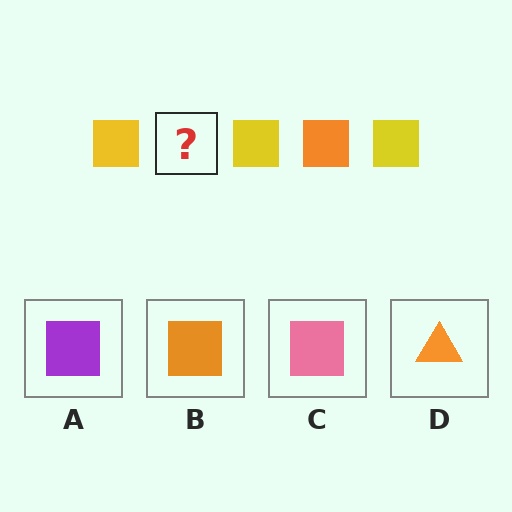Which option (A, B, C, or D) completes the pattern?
B.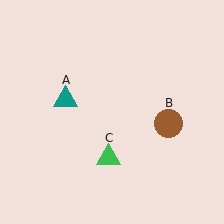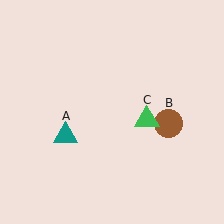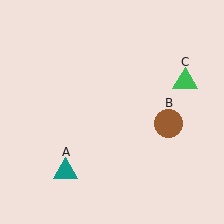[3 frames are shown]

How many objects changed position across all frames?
2 objects changed position: teal triangle (object A), green triangle (object C).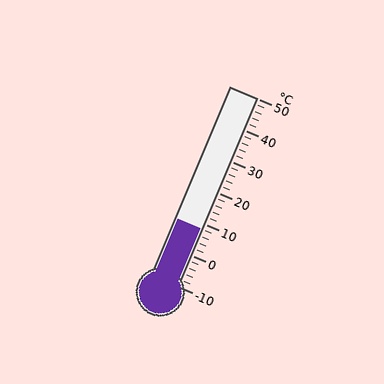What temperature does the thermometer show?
The thermometer shows approximately 8°C.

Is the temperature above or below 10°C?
The temperature is below 10°C.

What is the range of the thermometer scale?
The thermometer scale ranges from -10°C to 50°C.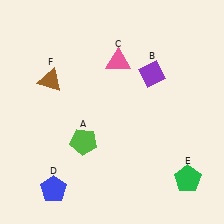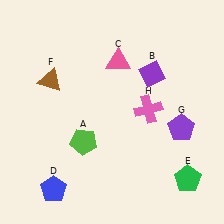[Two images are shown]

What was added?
A purple pentagon (G), a pink cross (H) were added in Image 2.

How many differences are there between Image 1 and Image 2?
There are 2 differences between the two images.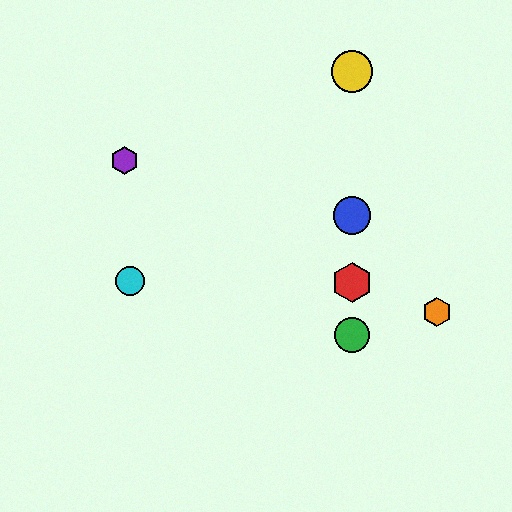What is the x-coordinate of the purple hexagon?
The purple hexagon is at x≈124.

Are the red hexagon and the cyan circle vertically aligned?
No, the red hexagon is at x≈352 and the cyan circle is at x≈130.